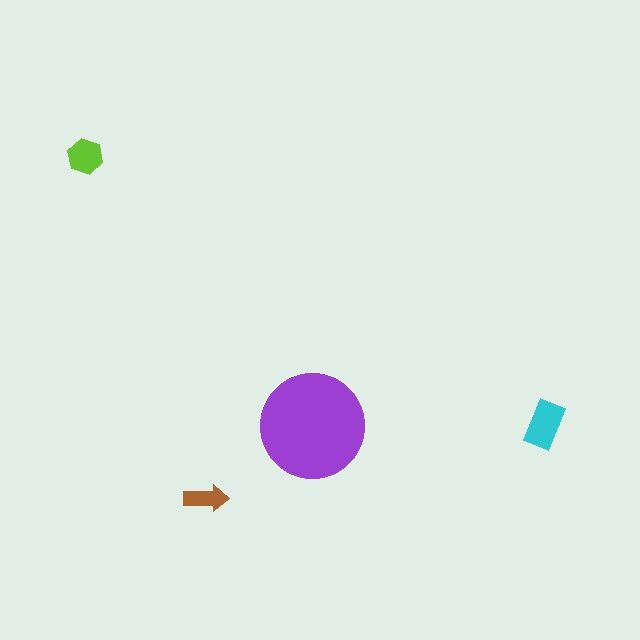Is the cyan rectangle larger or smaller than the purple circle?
Smaller.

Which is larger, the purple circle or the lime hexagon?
The purple circle.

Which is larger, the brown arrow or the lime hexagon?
The lime hexagon.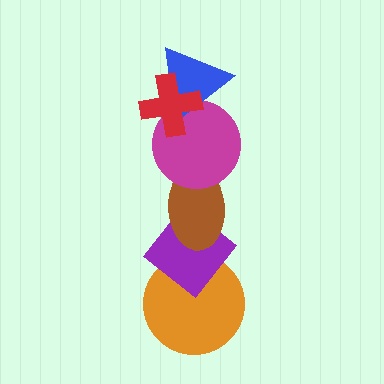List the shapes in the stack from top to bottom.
From top to bottom: the red cross, the blue triangle, the magenta circle, the brown ellipse, the purple diamond, the orange circle.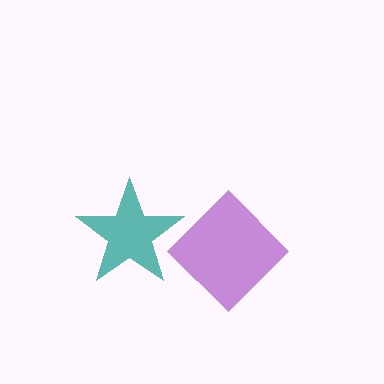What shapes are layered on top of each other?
The layered shapes are: a teal star, a purple diamond.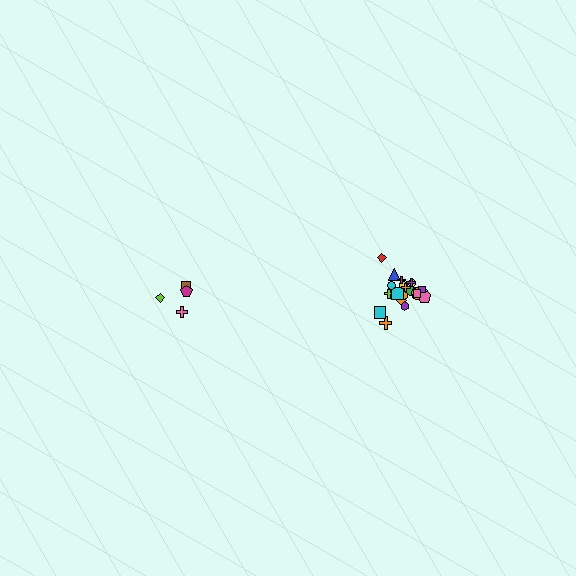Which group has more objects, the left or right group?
The right group.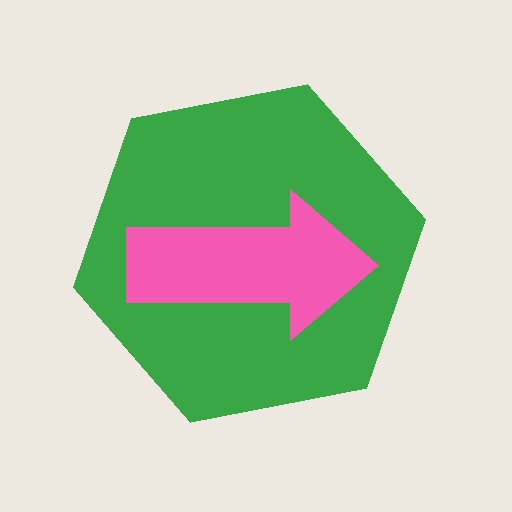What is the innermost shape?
The pink arrow.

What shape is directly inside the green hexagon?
The pink arrow.